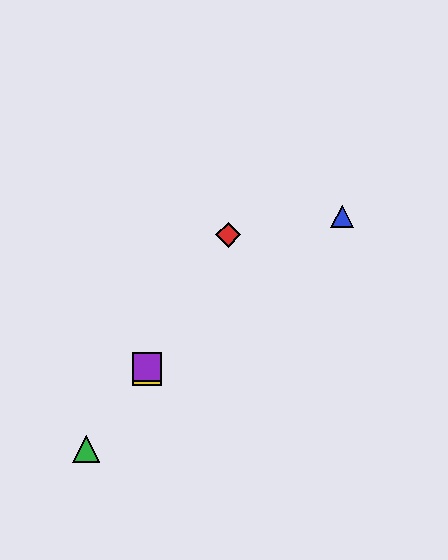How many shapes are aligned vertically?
2 shapes (the yellow square, the purple square) are aligned vertically.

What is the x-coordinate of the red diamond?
The red diamond is at x≈228.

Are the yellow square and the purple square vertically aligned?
Yes, both are at x≈147.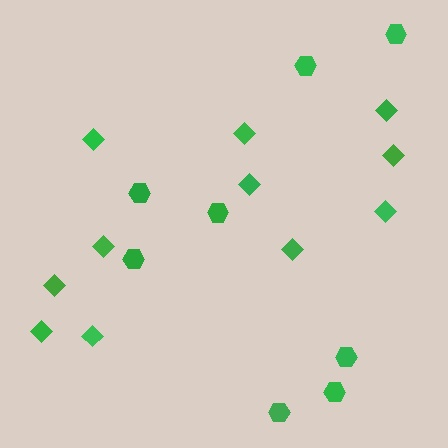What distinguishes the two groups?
There are 2 groups: one group of hexagons (8) and one group of diamonds (11).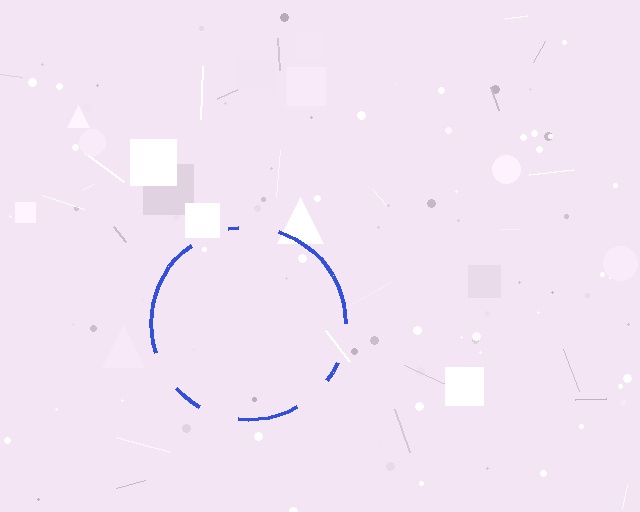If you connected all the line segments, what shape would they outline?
They would outline a circle.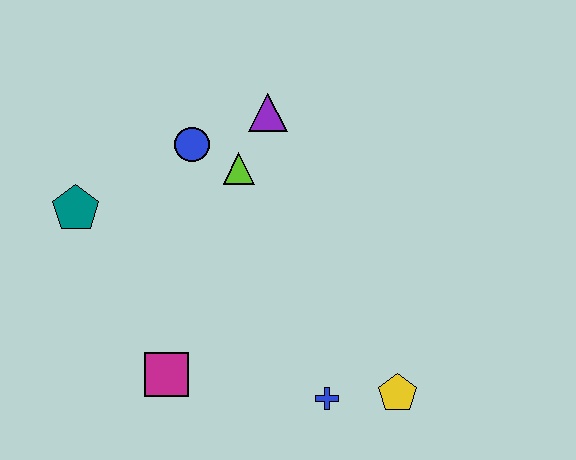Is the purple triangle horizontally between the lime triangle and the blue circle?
No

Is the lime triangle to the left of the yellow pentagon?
Yes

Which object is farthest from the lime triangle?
The yellow pentagon is farthest from the lime triangle.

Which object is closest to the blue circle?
The lime triangle is closest to the blue circle.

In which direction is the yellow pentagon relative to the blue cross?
The yellow pentagon is to the right of the blue cross.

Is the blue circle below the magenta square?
No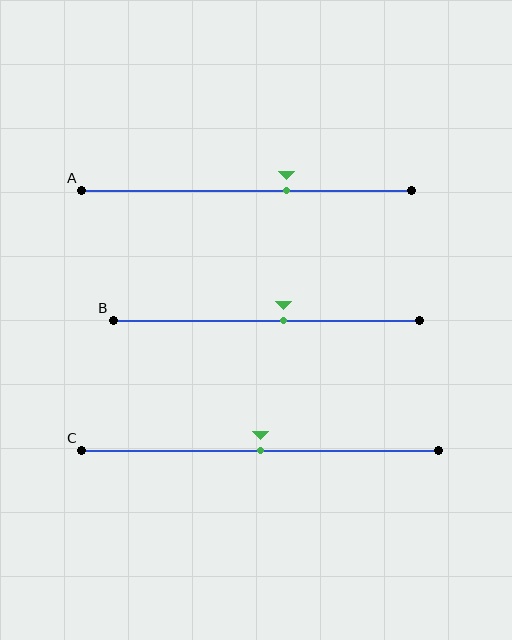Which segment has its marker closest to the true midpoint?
Segment C has its marker closest to the true midpoint.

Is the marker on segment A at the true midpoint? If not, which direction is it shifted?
No, the marker on segment A is shifted to the right by about 12% of the segment length.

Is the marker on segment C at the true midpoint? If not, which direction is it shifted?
Yes, the marker on segment C is at the true midpoint.